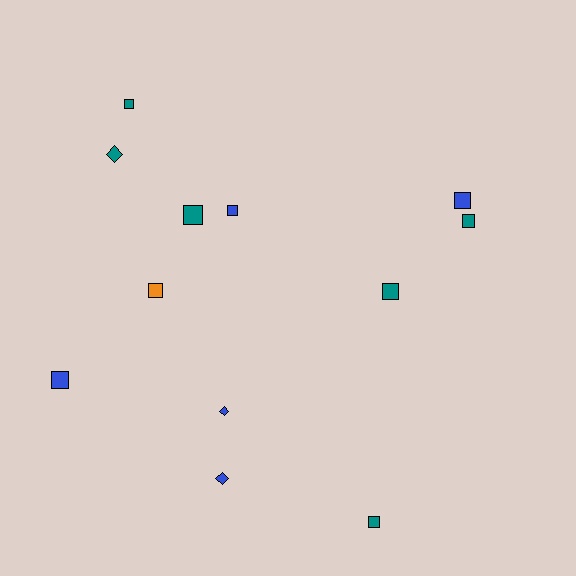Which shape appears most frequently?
Square, with 9 objects.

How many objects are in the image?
There are 12 objects.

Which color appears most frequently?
Teal, with 6 objects.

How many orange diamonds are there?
There are no orange diamonds.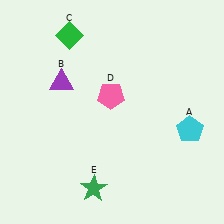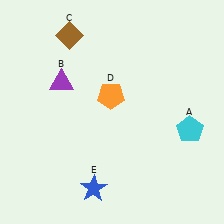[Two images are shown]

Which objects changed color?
C changed from green to brown. D changed from pink to orange. E changed from green to blue.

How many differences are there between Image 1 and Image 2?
There are 3 differences between the two images.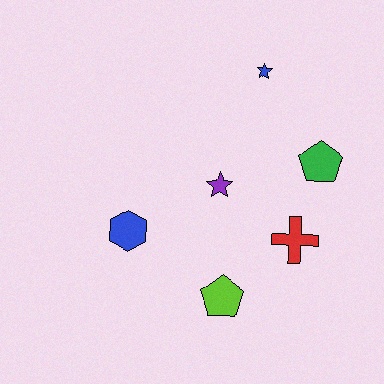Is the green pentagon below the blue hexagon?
No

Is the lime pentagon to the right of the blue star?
No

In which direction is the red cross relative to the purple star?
The red cross is to the right of the purple star.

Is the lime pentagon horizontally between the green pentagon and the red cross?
No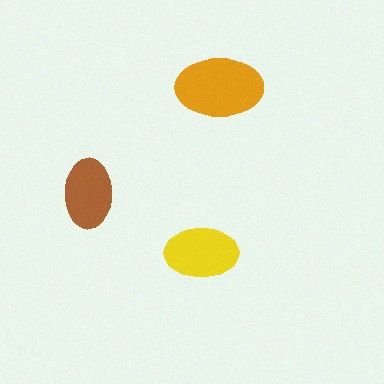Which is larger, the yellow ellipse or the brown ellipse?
The yellow one.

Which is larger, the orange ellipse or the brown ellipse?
The orange one.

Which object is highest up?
The orange ellipse is topmost.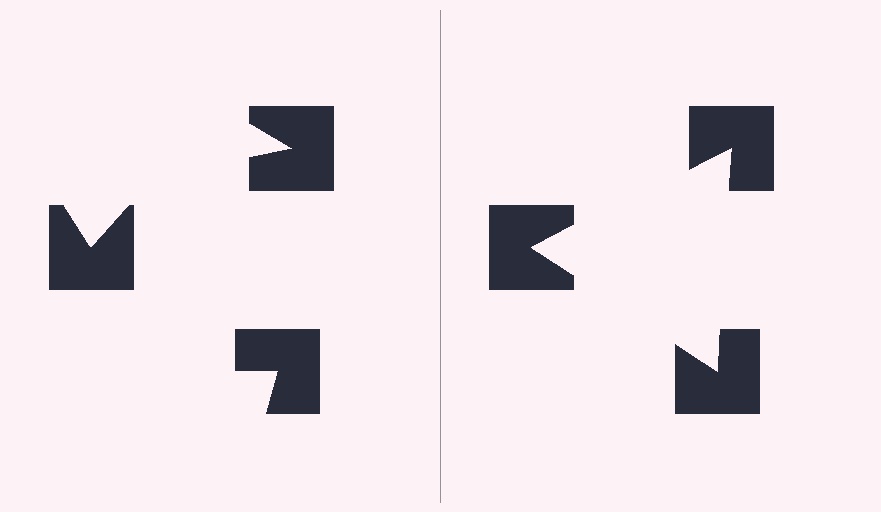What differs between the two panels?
The notched squares are positioned identically on both sides; only the wedge orientations differ. On the right they align to a triangle; on the left they are misaligned.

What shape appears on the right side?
An illusory triangle.